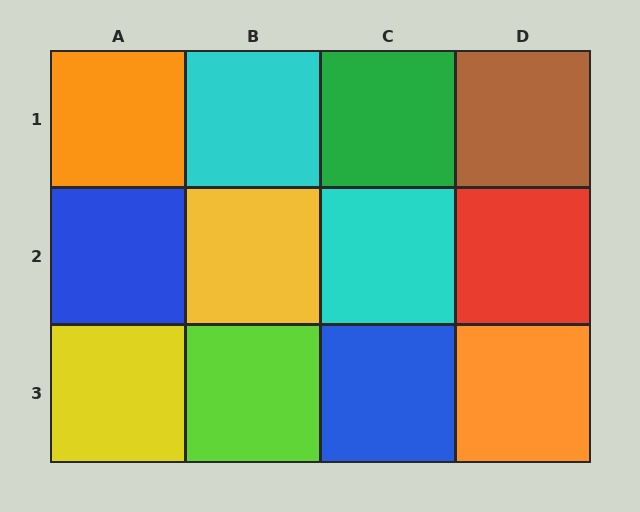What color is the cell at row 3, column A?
Yellow.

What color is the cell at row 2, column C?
Cyan.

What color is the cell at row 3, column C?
Blue.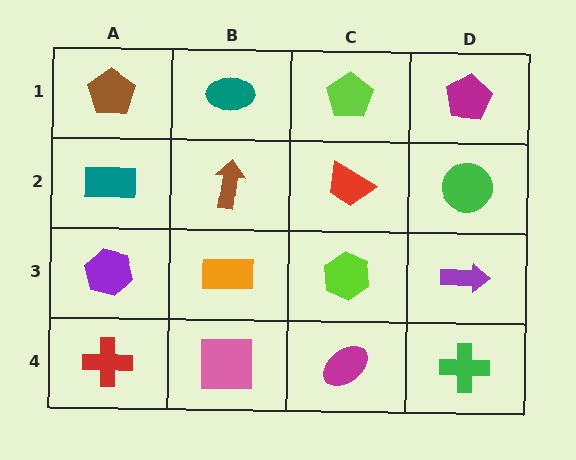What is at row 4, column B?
A pink square.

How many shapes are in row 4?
4 shapes.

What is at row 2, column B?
A brown arrow.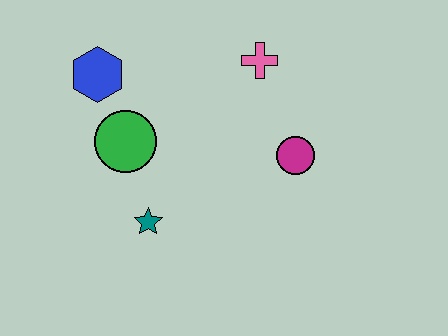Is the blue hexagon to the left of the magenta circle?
Yes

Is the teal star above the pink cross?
No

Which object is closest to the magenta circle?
The pink cross is closest to the magenta circle.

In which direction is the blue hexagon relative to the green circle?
The blue hexagon is above the green circle.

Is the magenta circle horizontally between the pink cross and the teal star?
No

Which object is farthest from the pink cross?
The teal star is farthest from the pink cross.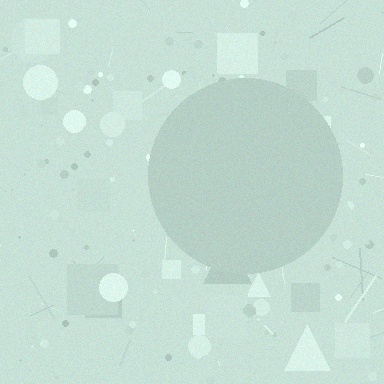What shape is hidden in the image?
A circle is hidden in the image.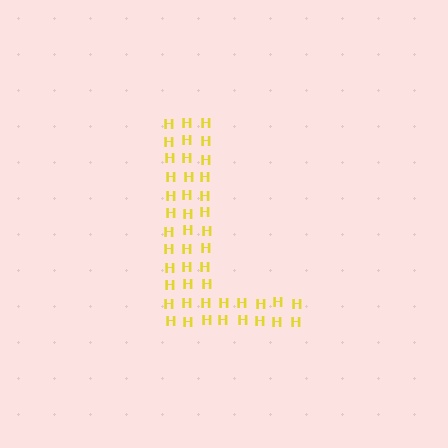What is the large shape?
The large shape is the letter L.